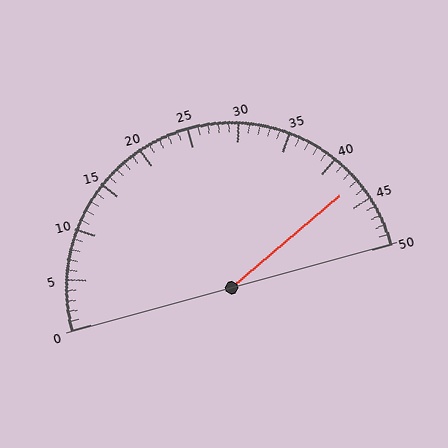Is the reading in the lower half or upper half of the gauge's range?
The reading is in the upper half of the range (0 to 50).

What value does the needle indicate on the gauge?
The needle indicates approximately 43.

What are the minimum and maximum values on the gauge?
The gauge ranges from 0 to 50.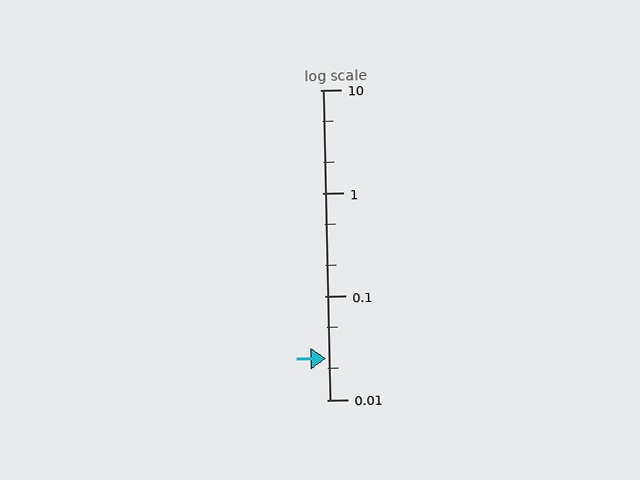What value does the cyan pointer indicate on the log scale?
The pointer indicates approximately 0.025.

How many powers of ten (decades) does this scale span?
The scale spans 3 decades, from 0.01 to 10.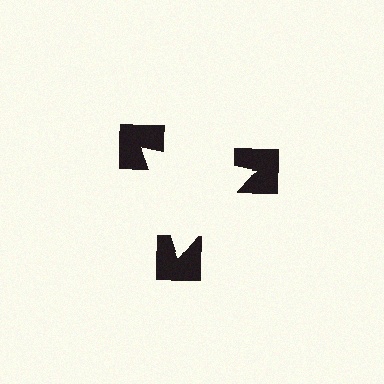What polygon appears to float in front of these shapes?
An illusory triangle — its edges are inferred from the aligned wedge cuts in the notched squares, not physically drawn.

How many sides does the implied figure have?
3 sides.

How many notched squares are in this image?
There are 3 — one at each vertex of the illusory triangle.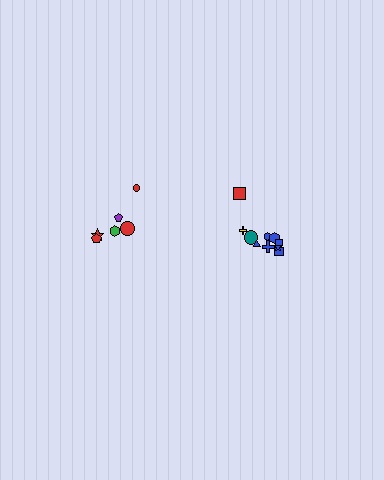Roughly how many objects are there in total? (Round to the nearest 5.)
Roughly 15 objects in total.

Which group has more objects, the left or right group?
The right group.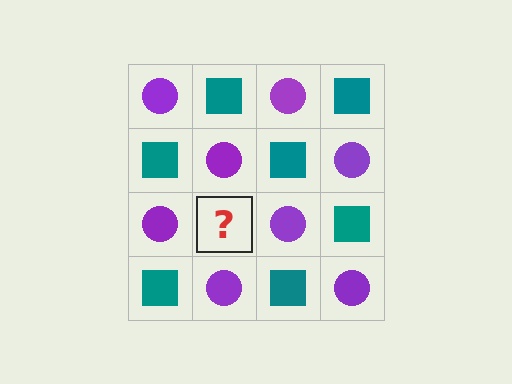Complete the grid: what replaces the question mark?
The question mark should be replaced with a teal square.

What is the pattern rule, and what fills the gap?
The rule is that it alternates purple circle and teal square in a checkerboard pattern. The gap should be filled with a teal square.